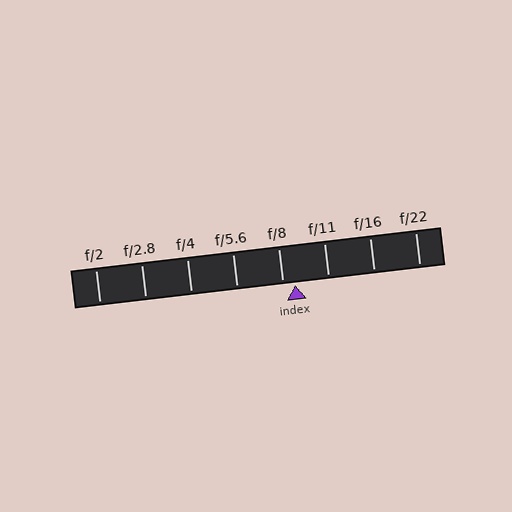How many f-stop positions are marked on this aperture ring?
There are 8 f-stop positions marked.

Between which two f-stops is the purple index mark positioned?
The index mark is between f/8 and f/11.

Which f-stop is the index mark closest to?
The index mark is closest to f/8.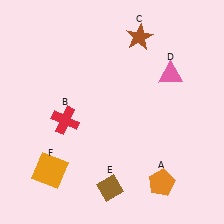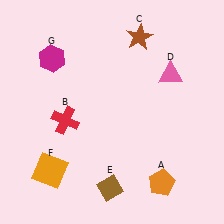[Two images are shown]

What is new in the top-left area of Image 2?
A magenta hexagon (G) was added in the top-left area of Image 2.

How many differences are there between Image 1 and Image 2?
There is 1 difference between the two images.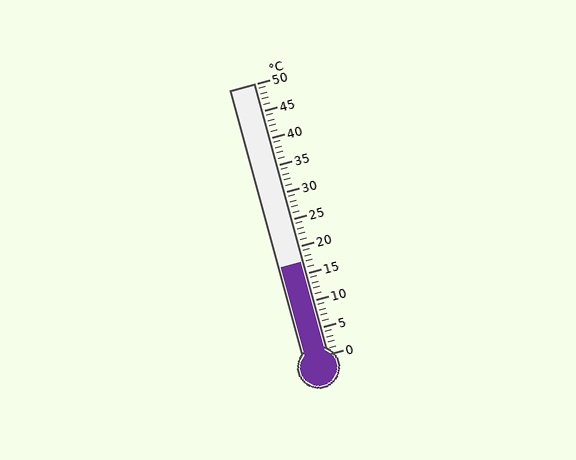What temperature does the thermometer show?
The thermometer shows approximately 17°C.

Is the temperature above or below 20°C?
The temperature is below 20°C.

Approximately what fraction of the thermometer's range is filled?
The thermometer is filled to approximately 35% of its range.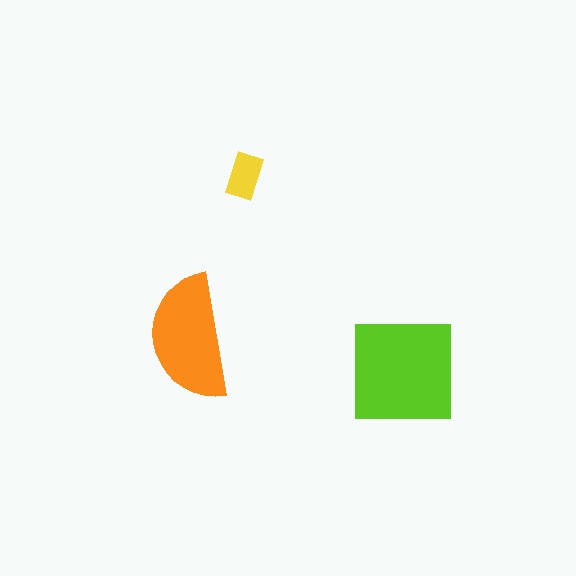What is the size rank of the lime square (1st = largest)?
1st.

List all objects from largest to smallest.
The lime square, the orange semicircle, the yellow rectangle.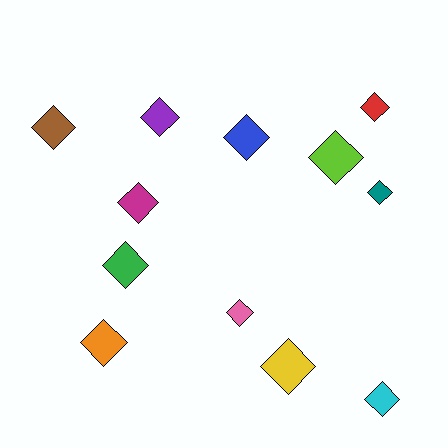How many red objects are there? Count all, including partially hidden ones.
There is 1 red object.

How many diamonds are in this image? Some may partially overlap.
There are 12 diamonds.